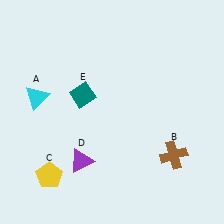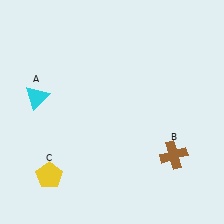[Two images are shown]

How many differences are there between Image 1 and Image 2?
There are 2 differences between the two images.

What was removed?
The teal diamond (E), the purple triangle (D) were removed in Image 2.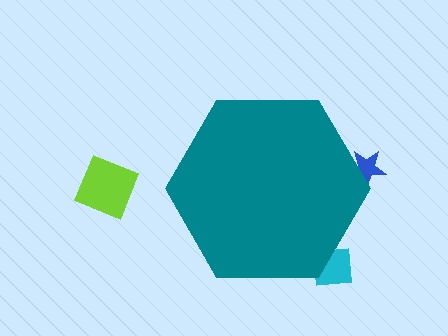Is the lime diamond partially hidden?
No, the lime diamond is fully visible.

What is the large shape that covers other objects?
A teal hexagon.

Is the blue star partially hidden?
Yes, the blue star is partially hidden behind the teal hexagon.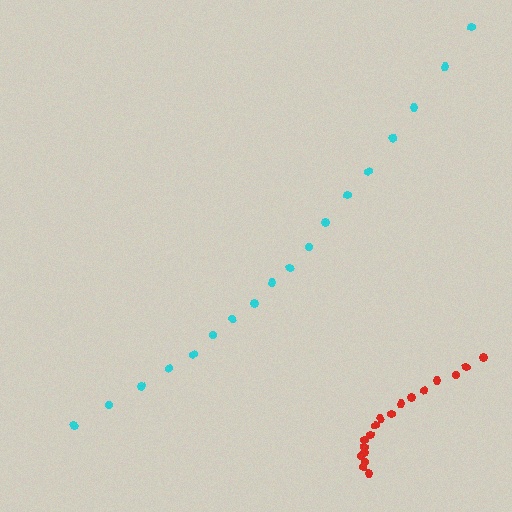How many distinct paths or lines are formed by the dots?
There are 2 distinct paths.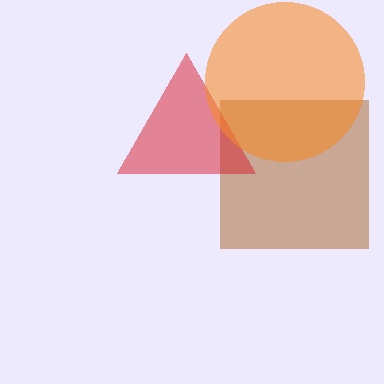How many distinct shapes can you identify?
There are 3 distinct shapes: a brown square, a red triangle, an orange circle.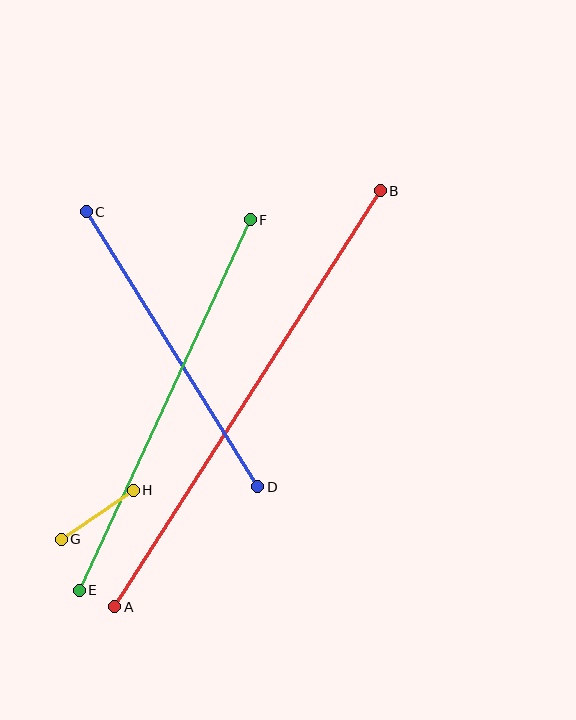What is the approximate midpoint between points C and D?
The midpoint is at approximately (172, 349) pixels.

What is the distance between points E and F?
The distance is approximately 408 pixels.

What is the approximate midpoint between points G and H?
The midpoint is at approximately (97, 515) pixels.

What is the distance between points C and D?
The distance is approximately 324 pixels.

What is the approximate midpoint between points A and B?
The midpoint is at approximately (247, 399) pixels.